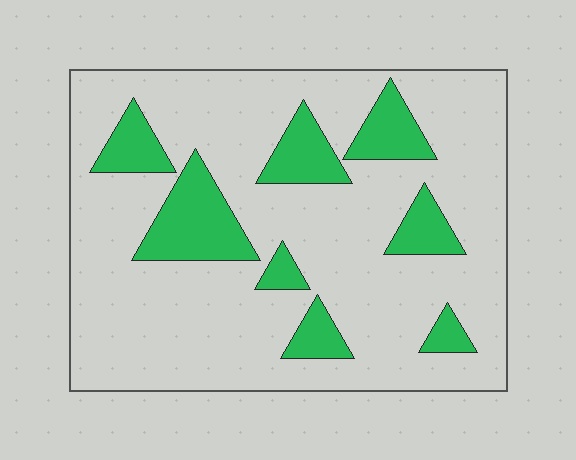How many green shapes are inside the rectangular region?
8.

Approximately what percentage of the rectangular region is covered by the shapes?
Approximately 20%.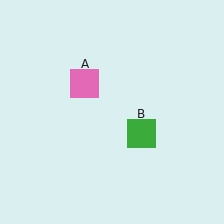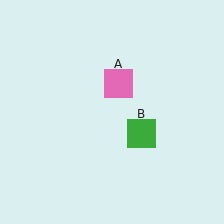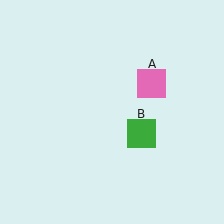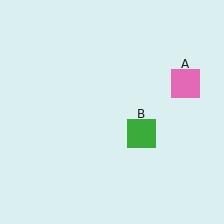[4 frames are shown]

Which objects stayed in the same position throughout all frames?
Green square (object B) remained stationary.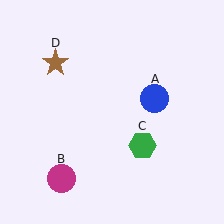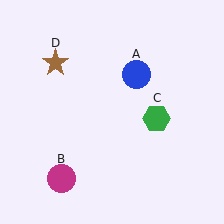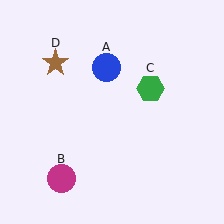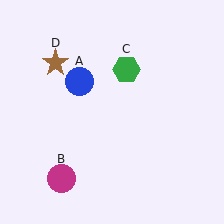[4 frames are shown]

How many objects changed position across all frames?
2 objects changed position: blue circle (object A), green hexagon (object C).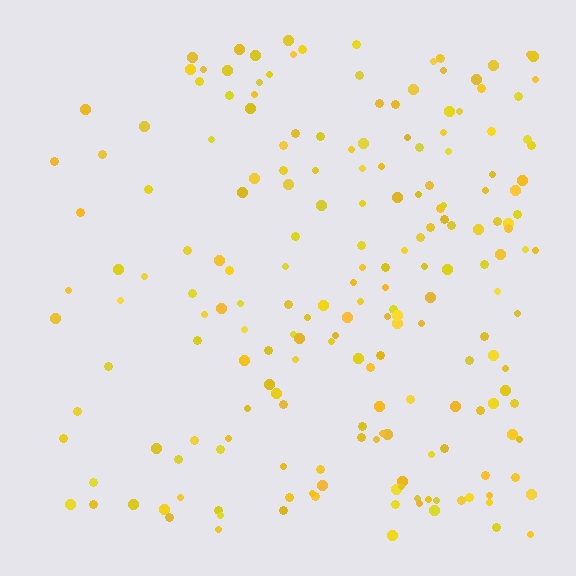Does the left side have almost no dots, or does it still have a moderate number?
Still a moderate number, just noticeably fewer than the right.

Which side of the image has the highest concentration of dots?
The right.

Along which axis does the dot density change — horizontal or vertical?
Horizontal.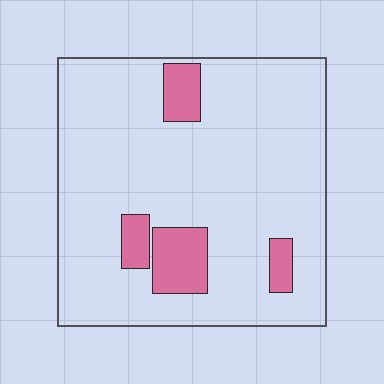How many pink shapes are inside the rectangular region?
4.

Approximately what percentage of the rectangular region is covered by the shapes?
Approximately 10%.